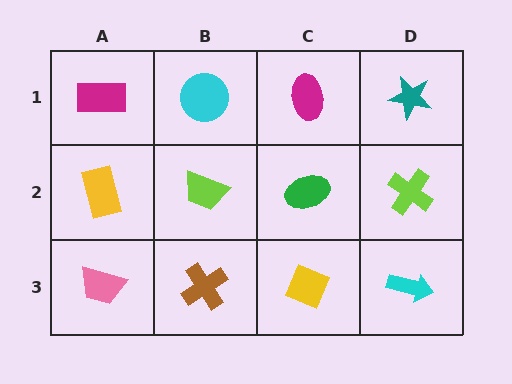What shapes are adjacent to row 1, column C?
A green ellipse (row 2, column C), a cyan circle (row 1, column B), a teal star (row 1, column D).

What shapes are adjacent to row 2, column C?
A magenta ellipse (row 1, column C), a yellow diamond (row 3, column C), a lime trapezoid (row 2, column B), a lime cross (row 2, column D).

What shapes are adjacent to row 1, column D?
A lime cross (row 2, column D), a magenta ellipse (row 1, column C).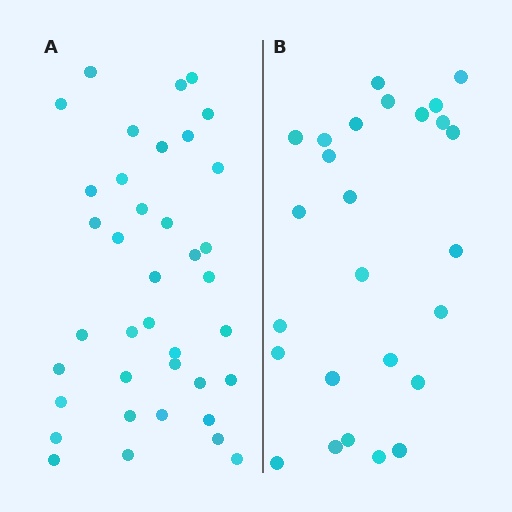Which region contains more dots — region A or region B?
Region A (the left region) has more dots.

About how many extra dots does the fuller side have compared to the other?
Region A has roughly 12 or so more dots than region B.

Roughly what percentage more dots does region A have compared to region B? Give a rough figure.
About 45% more.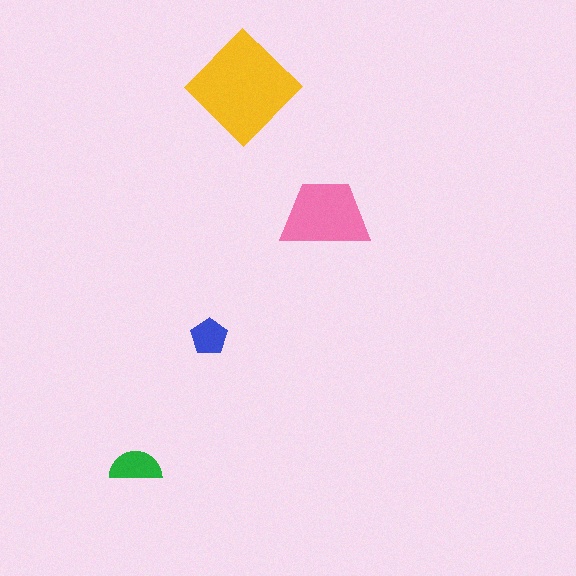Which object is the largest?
The yellow diamond.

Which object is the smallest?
The blue pentagon.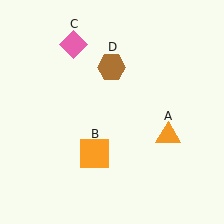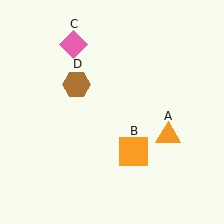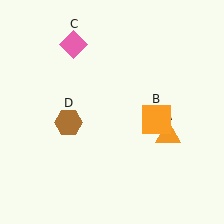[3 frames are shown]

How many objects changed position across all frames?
2 objects changed position: orange square (object B), brown hexagon (object D).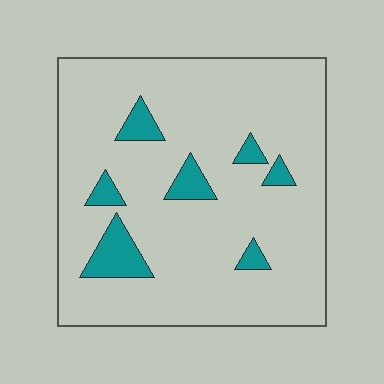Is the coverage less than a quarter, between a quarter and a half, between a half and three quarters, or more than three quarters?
Less than a quarter.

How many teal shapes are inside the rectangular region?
7.